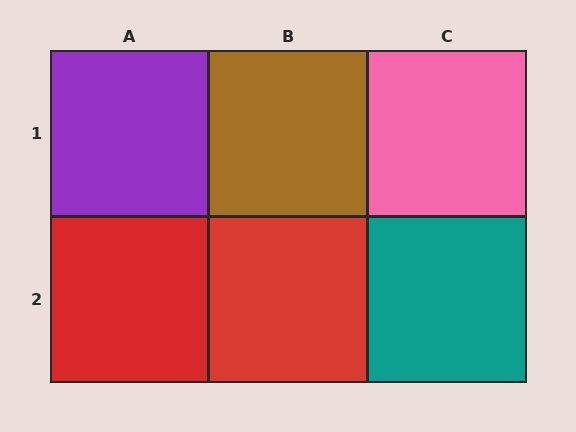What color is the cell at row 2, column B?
Red.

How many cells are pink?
1 cell is pink.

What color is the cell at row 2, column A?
Red.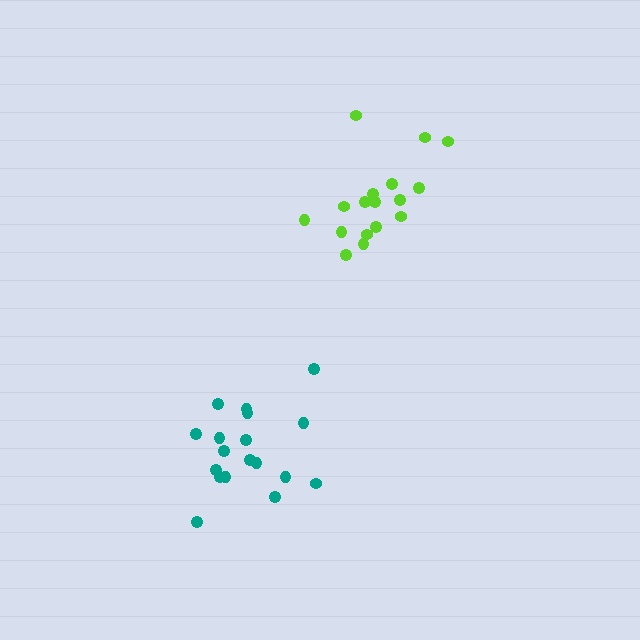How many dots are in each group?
Group 1: 18 dots, Group 2: 17 dots (35 total).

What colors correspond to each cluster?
The clusters are colored: teal, lime.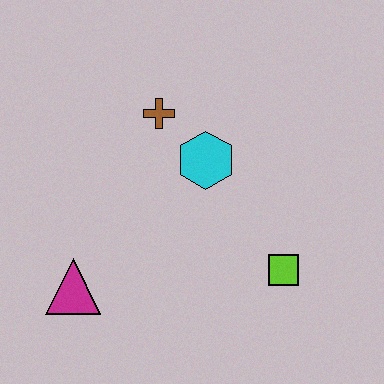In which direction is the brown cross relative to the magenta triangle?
The brown cross is above the magenta triangle.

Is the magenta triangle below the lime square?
Yes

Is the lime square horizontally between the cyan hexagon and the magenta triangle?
No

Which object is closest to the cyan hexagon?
The brown cross is closest to the cyan hexagon.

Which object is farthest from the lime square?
The magenta triangle is farthest from the lime square.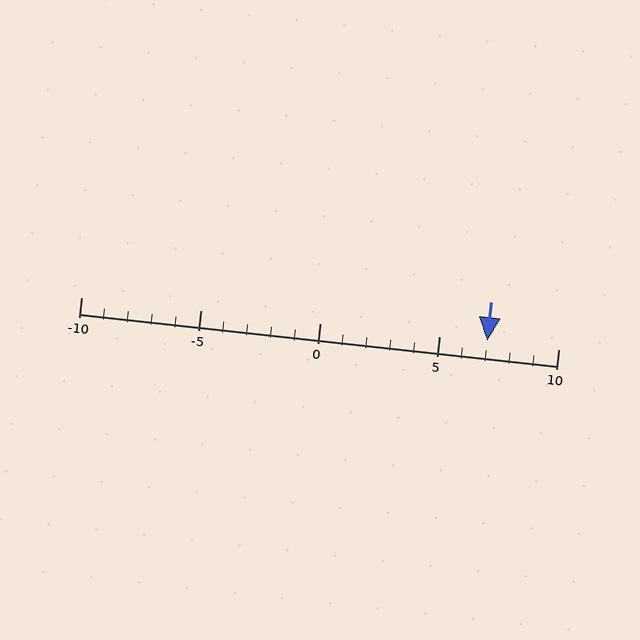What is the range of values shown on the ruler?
The ruler shows values from -10 to 10.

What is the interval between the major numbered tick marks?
The major tick marks are spaced 5 units apart.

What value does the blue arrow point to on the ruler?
The blue arrow points to approximately 7.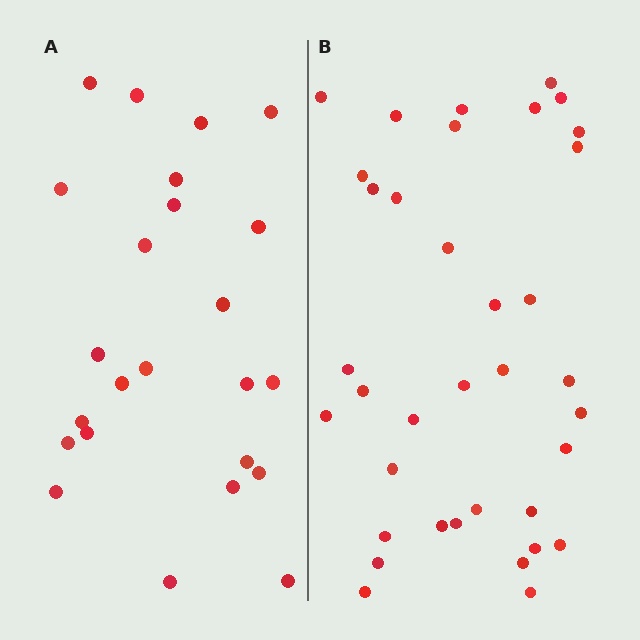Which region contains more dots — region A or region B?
Region B (the right region) has more dots.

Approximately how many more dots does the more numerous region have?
Region B has roughly 12 or so more dots than region A.